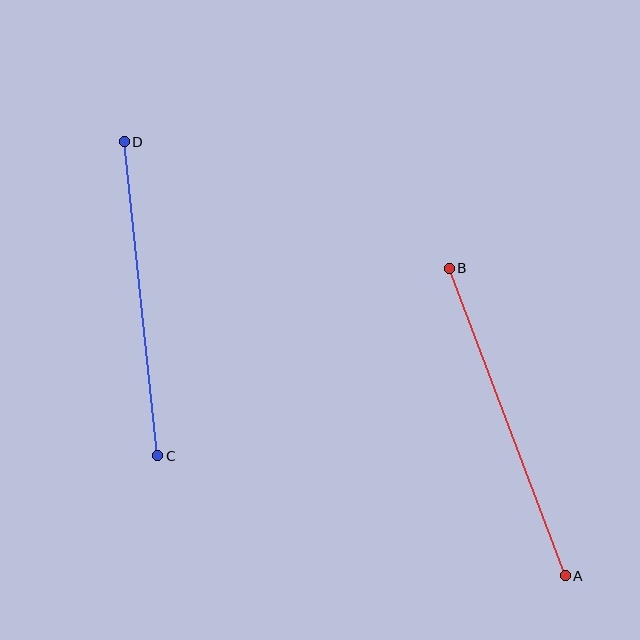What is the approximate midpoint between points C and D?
The midpoint is at approximately (141, 299) pixels.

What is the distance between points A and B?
The distance is approximately 329 pixels.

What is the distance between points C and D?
The distance is approximately 316 pixels.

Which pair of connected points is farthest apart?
Points A and B are farthest apart.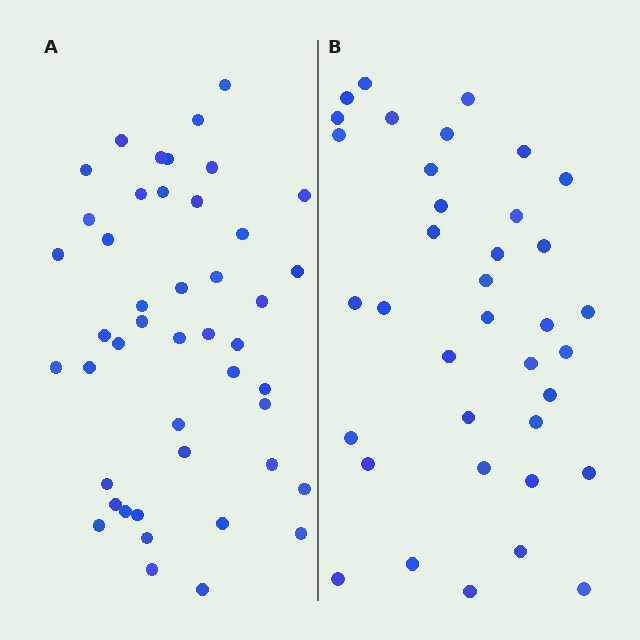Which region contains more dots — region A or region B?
Region A (the left region) has more dots.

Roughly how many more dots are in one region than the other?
Region A has roughly 8 or so more dots than region B.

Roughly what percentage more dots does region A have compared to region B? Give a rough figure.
About 20% more.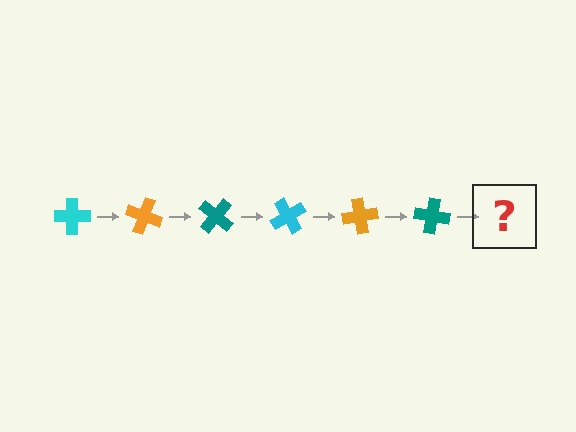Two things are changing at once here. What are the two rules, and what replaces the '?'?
The two rules are that it rotates 20 degrees each step and the color cycles through cyan, orange, and teal. The '?' should be a cyan cross, rotated 120 degrees from the start.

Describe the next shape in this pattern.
It should be a cyan cross, rotated 120 degrees from the start.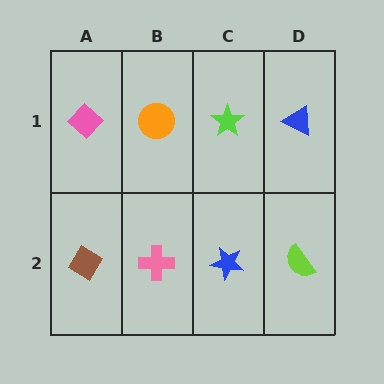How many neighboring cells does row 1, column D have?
2.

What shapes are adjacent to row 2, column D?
A blue triangle (row 1, column D), a blue star (row 2, column C).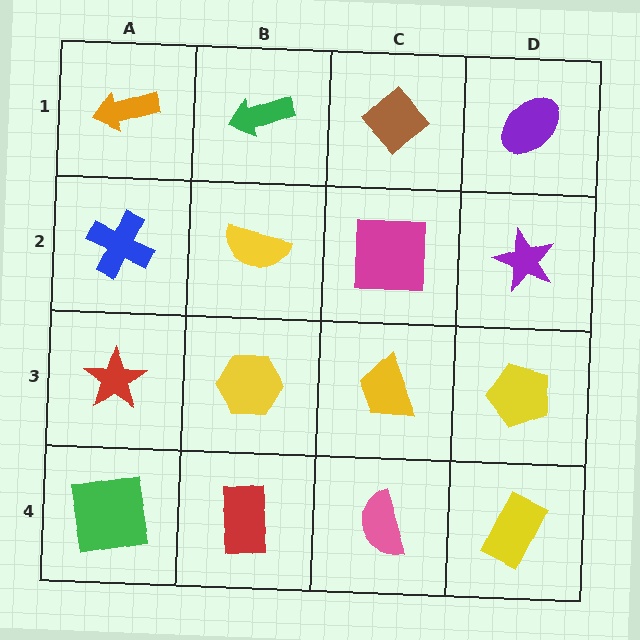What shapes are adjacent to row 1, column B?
A yellow semicircle (row 2, column B), an orange arrow (row 1, column A), a brown diamond (row 1, column C).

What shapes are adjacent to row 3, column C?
A magenta square (row 2, column C), a pink semicircle (row 4, column C), a yellow hexagon (row 3, column B), a yellow pentagon (row 3, column D).